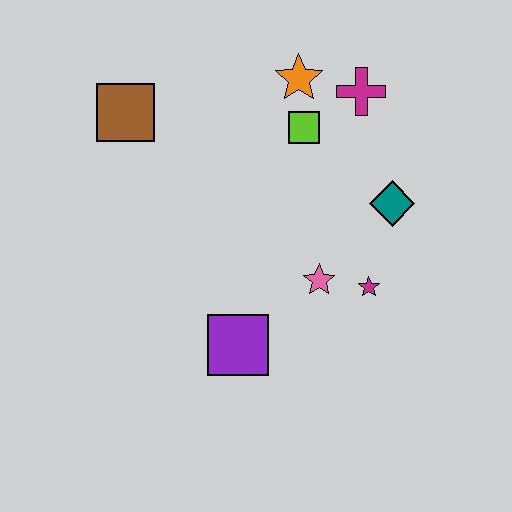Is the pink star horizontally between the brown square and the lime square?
No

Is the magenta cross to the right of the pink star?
Yes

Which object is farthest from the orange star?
The purple square is farthest from the orange star.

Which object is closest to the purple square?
The pink star is closest to the purple square.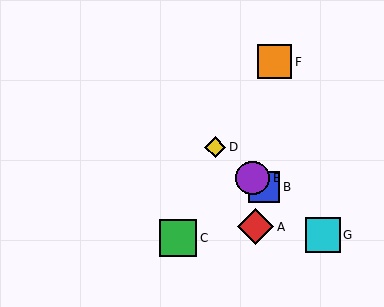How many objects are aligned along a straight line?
4 objects (B, D, E, G) are aligned along a straight line.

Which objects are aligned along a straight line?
Objects B, D, E, G are aligned along a straight line.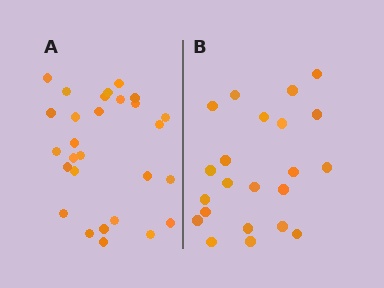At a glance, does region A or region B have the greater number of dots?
Region A (the left region) has more dots.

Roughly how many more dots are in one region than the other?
Region A has about 6 more dots than region B.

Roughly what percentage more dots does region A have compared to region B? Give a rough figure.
About 25% more.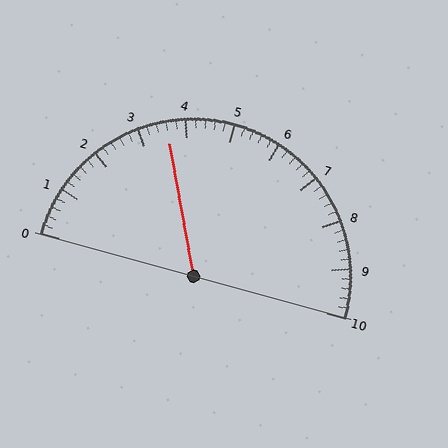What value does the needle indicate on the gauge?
The needle indicates approximately 3.6.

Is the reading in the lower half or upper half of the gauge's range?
The reading is in the lower half of the range (0 to 10).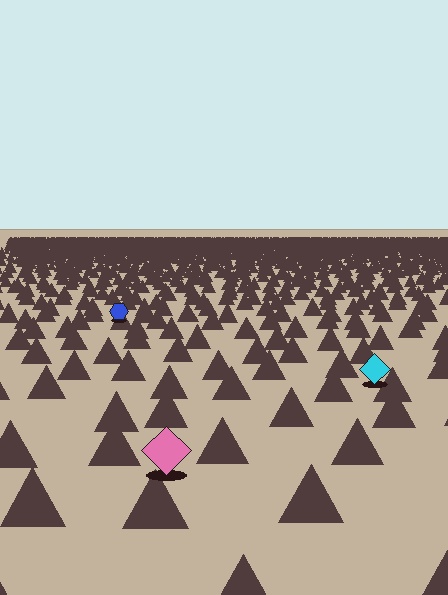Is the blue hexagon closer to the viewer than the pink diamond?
No. The pink diamond is closer — you can tell from the texture gradient: the ground texture is coarser near it.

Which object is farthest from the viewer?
The blue hexagon is farthest from the viewer. It appears smaller and the ground texture around it is denser.